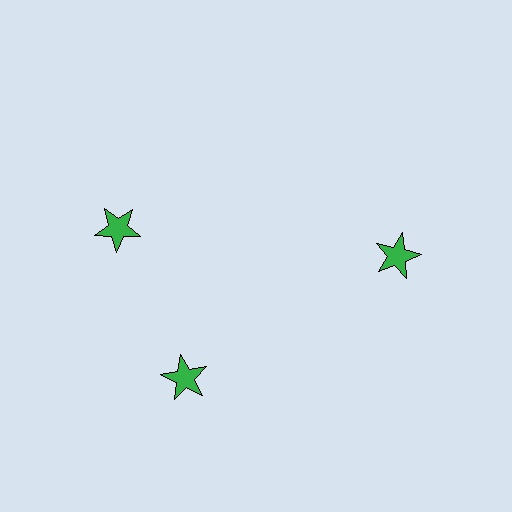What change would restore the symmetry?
The symmetry would be restored by rotating it back into even spacing with its neighbors so that all 3 stars sit at equal angles and equal distance from the center.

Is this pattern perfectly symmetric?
No. The 3 green stars are arranged in a ring, but one element near the 11 o'clock position is rotated out of alignment along the ring, breaking the 3-fold rotational symmetry.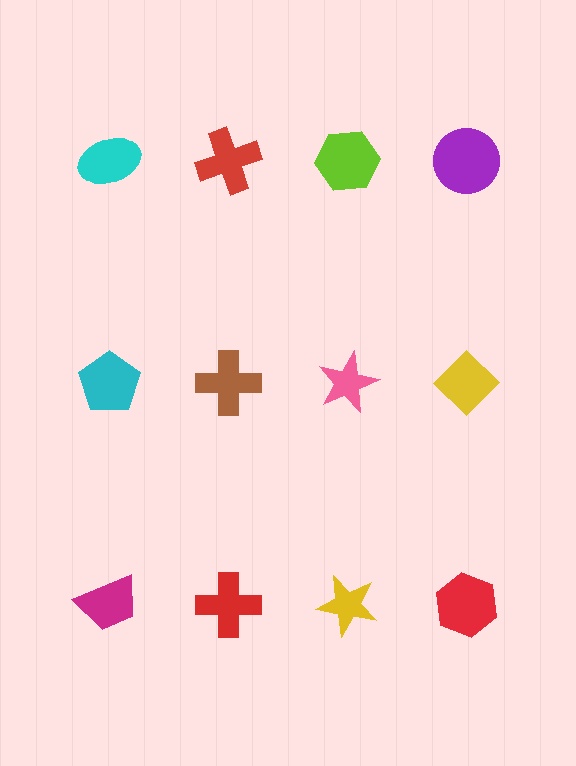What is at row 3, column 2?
A red cross.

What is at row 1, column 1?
A cyan ellipse.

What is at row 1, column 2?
A red cross.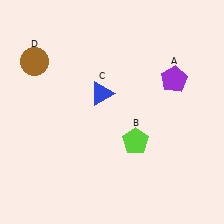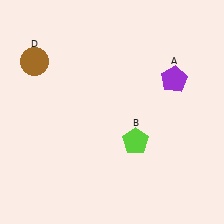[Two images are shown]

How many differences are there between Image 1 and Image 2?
There is 1 difference between the two images.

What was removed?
The blue triangle (C) was removed in Image 2.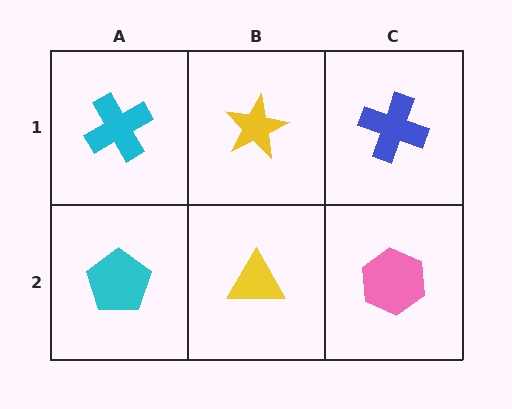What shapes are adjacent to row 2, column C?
A blue cross (row 1, column C), a yellow triangle (row 2, column B).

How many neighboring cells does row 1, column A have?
2.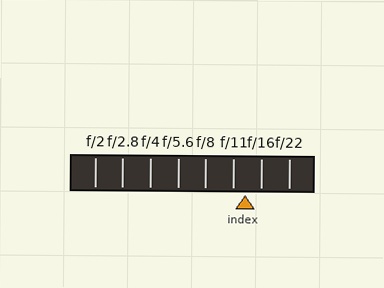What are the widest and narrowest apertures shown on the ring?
The widest aperture shown is f/2 and the narrowest is f/22.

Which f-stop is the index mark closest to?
The index mark is closest to f/11.